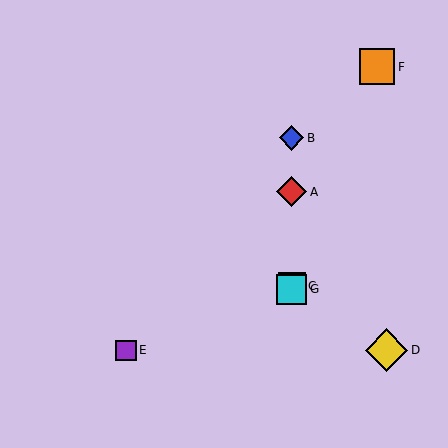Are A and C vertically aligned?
Yes, both are at x≈292.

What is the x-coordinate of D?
Object D is at x≈386.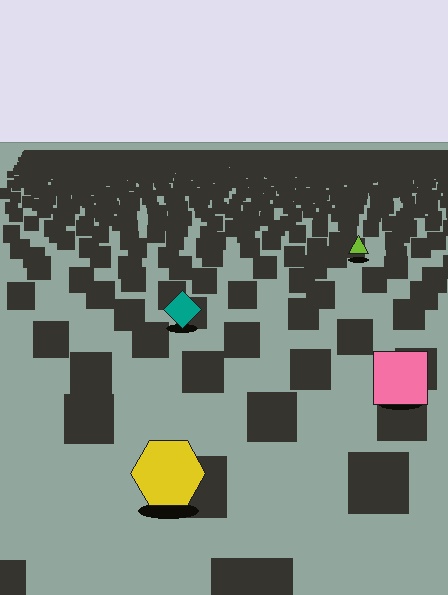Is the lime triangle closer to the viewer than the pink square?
No. The pink square is closer — you can tell from the texture gradient: the ground texture is coarser near it.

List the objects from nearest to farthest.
From nearest to farthest: the yellow hexagon, the pink square, the teal diamond, the lime triangle.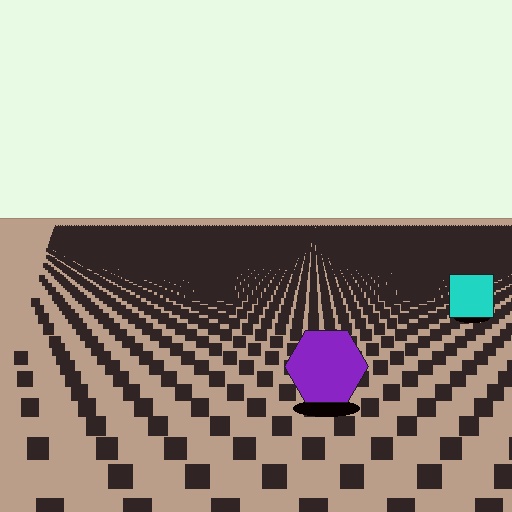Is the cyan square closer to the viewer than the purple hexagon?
No. The purple hexagon is closer — you can tell from the texture gradient: the ground texture is coarser near it.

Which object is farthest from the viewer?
The cyan square is farthest from the viewer. It appears smaller and the ground texture around it is denser.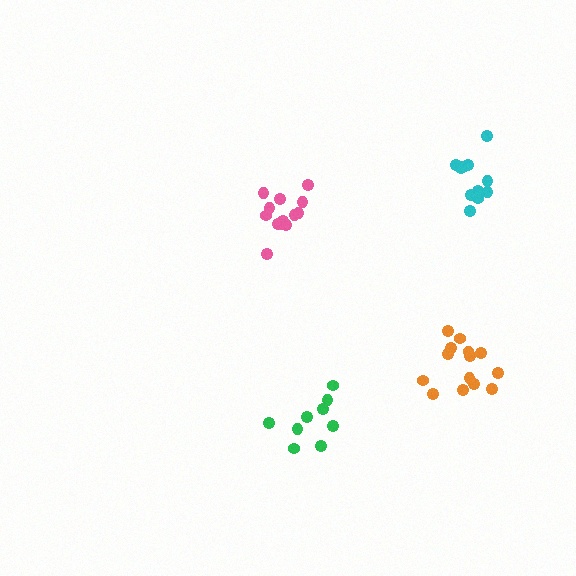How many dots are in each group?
Group 1: 14 dots, Group 2: 12 dots, Group 3: 9 dots, Group 4: 13 dots (48 total).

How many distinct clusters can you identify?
There are 4 distinct clusters.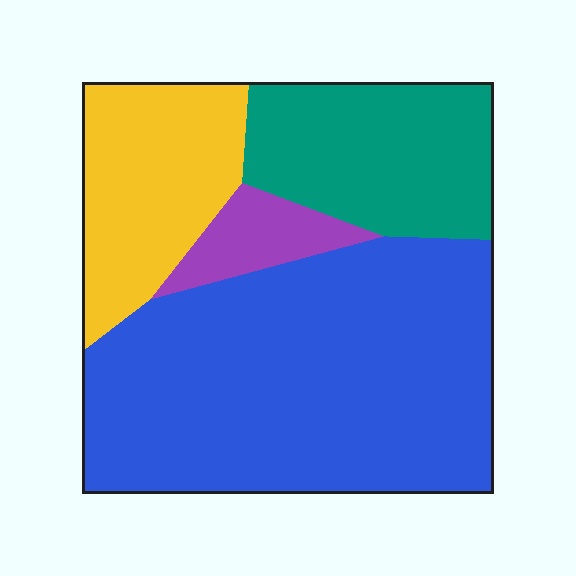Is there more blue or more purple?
Blue.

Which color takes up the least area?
Purple, at roughly 5%.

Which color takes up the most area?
Blue, at roughly 55%.